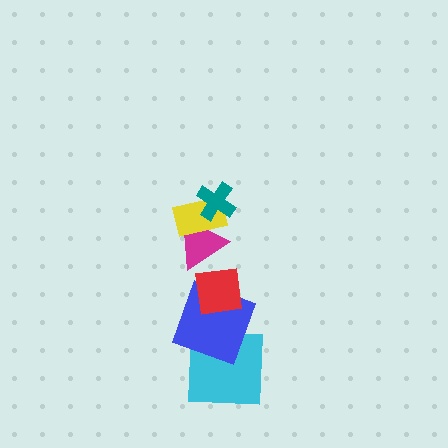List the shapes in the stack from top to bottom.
From top to bottom: the teal cross, the yellow rectangle, the magenta triangle, the red square, the blue square, the cyan square.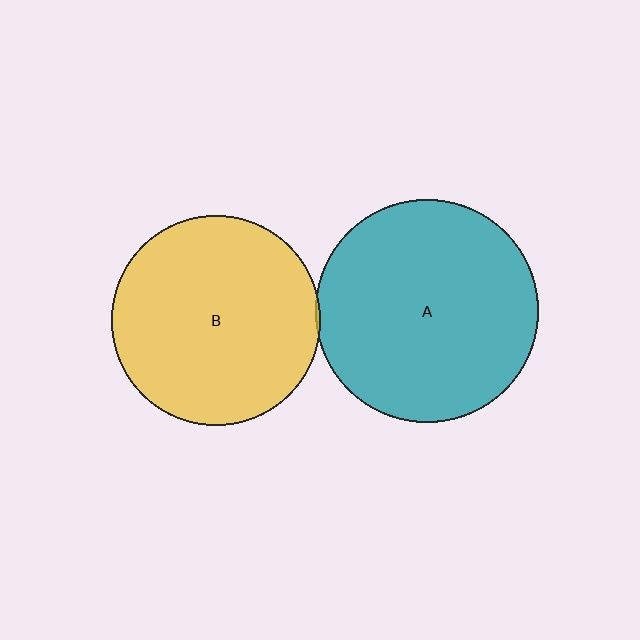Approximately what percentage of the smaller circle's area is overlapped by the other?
Approximately 5%.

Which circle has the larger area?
Circle A (teal).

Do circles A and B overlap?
Yes.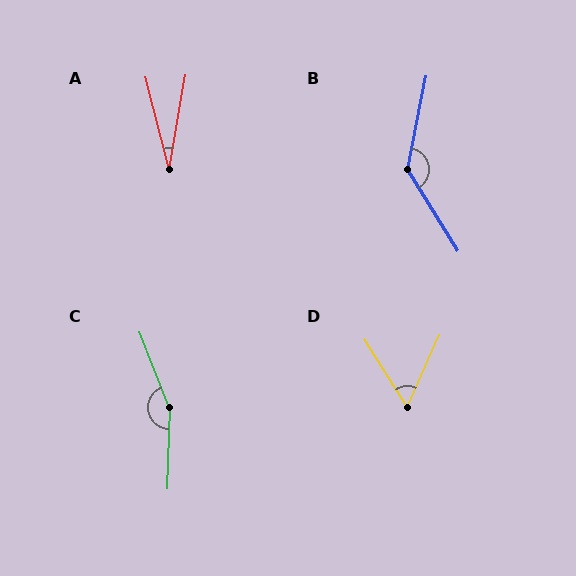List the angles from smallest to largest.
A (24°), D (56°), B (137°), C (157°).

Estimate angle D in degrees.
Approximately 56 degrees.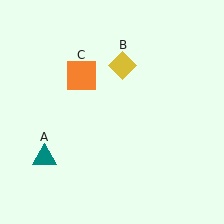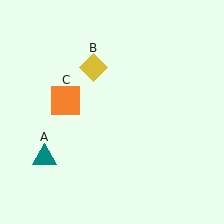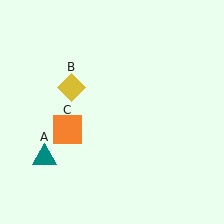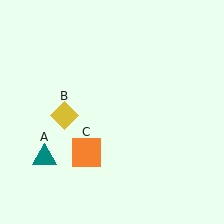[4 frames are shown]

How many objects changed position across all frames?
2 objects changed position: yellow diamond (object B), orange square (object C).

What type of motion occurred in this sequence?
The yellow diamond (object B), orange square (object C) rotated counterclockwise around the center of the scene.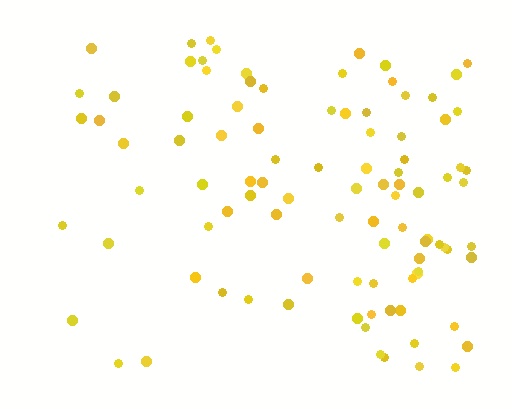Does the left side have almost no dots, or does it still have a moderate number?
Still a moderate number, just noticeably fewer than the right.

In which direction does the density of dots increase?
From left to right, with the right side densest.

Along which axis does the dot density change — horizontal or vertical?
Horizontal.